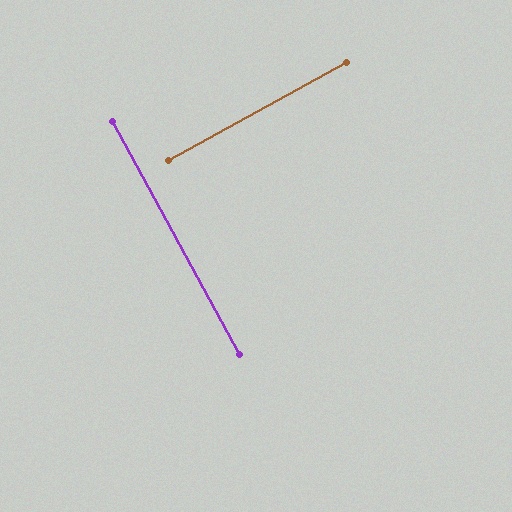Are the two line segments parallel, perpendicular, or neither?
Perpendicular — they meet at approximately 90°.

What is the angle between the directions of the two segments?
Approximately 90 degrees.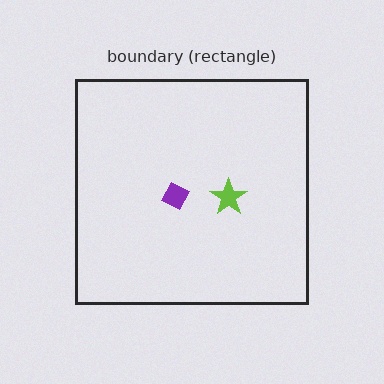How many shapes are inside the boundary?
2 inside, 0 outside.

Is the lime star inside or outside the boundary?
Inside.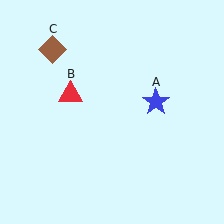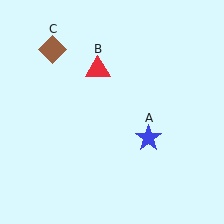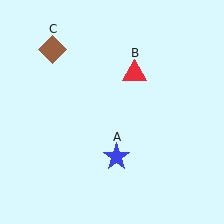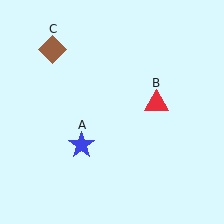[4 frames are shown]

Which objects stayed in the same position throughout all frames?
Brown diamond (object C) remained stationary.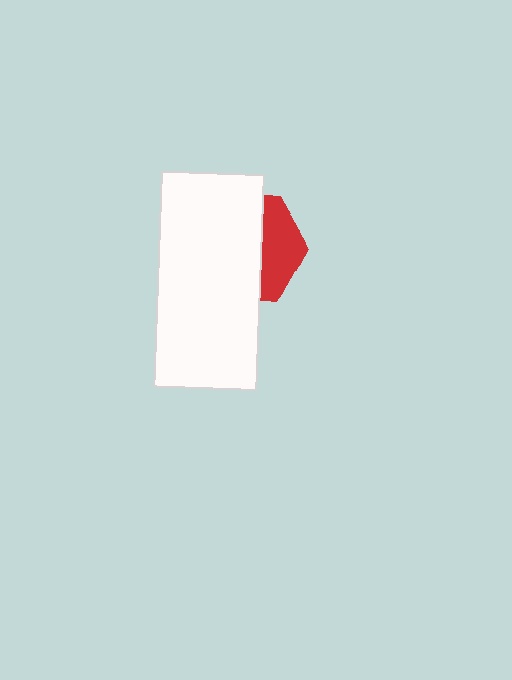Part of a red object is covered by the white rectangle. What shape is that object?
It is a hexagon.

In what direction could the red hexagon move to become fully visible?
The red hexagon could move right. That would shift it out from behind the white rectangle entirely.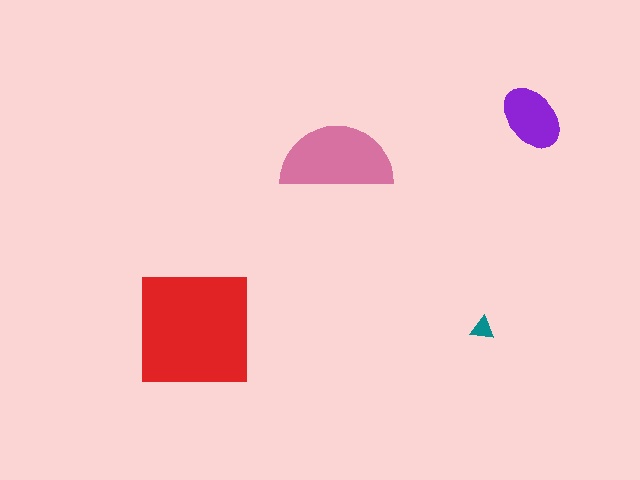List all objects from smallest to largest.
The teal triangle, the purple ellipse, the pink semicircle, the red square.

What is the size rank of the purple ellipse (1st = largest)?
3rd.